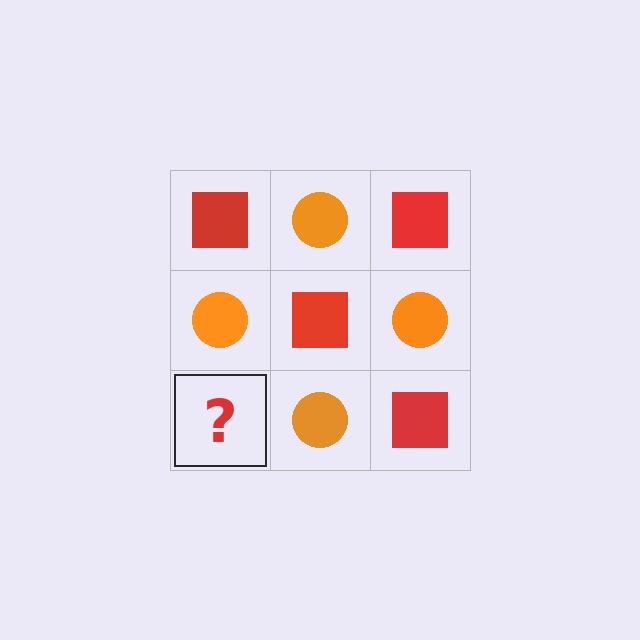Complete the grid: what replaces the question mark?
The question mark should be replaced with a red square.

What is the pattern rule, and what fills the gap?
The rule is that it alternates red square and orange circle in a checkerboard pattern. The gap should be filled with a red square.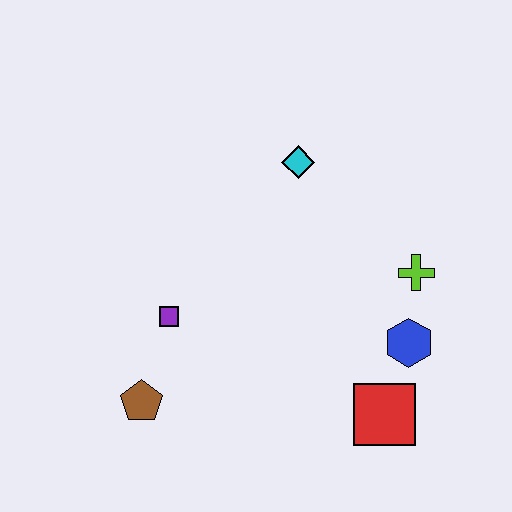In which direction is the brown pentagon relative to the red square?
The brown pentagon is to the left of the red square.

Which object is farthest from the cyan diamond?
The brown pentagon is farthest from the cyan diamond.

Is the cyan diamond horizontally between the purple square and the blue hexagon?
Yes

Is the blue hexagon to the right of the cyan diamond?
Yes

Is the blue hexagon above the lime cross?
No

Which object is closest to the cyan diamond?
The lime cross is closest to the cyan diamond.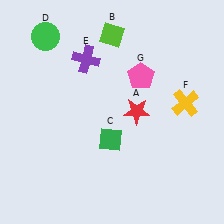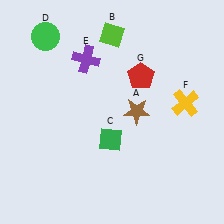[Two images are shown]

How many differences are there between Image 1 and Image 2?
There are 2 differences between the two images.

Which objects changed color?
A changed from red to brown. G changed from pink to red.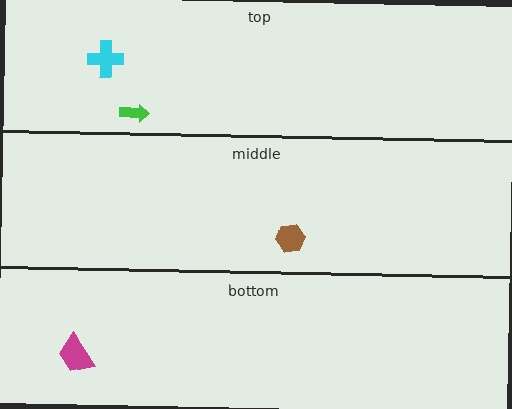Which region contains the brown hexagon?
The middle region.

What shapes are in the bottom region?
The magenta trapezoid.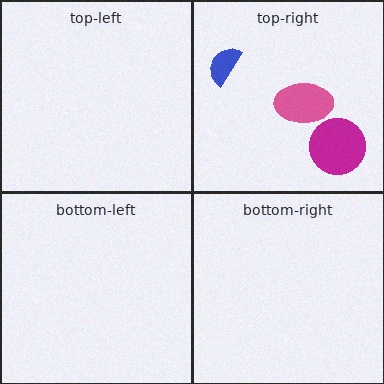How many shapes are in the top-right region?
3.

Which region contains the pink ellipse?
The top-right region.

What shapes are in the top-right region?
The magenta circle, the blue semicircle, the pink ellipse.